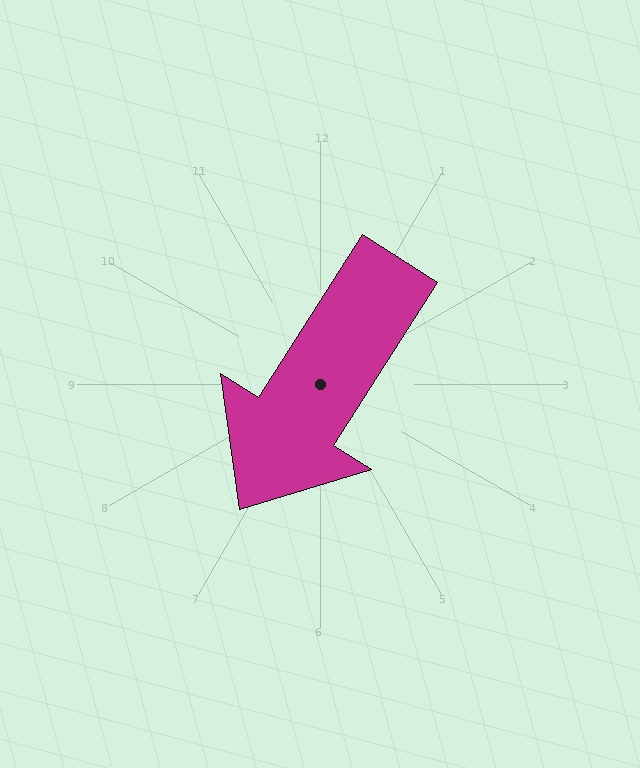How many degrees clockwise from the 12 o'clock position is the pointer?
Approximately 213 degrees.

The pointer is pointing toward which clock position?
Roughly 7 o'clock.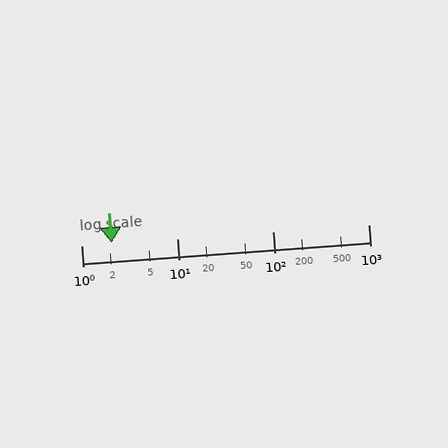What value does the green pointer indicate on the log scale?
The pointer indicates approximately 2.1.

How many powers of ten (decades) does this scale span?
The scale spans 3 decades, from 1 to 1000.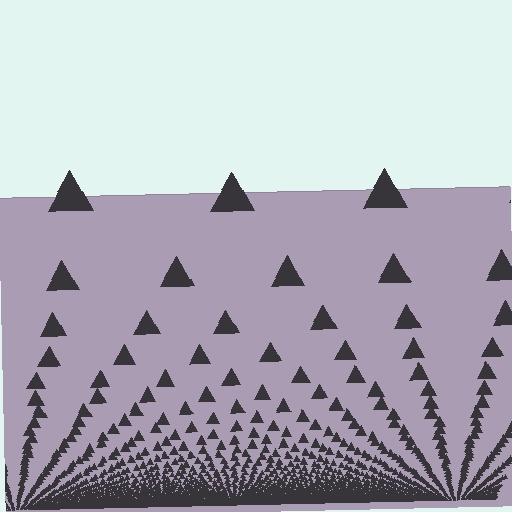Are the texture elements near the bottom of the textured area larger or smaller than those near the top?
Smaller. The gradient is inverted — elements near the bottom are smaller and denser.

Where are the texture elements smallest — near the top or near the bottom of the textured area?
Near the bottom.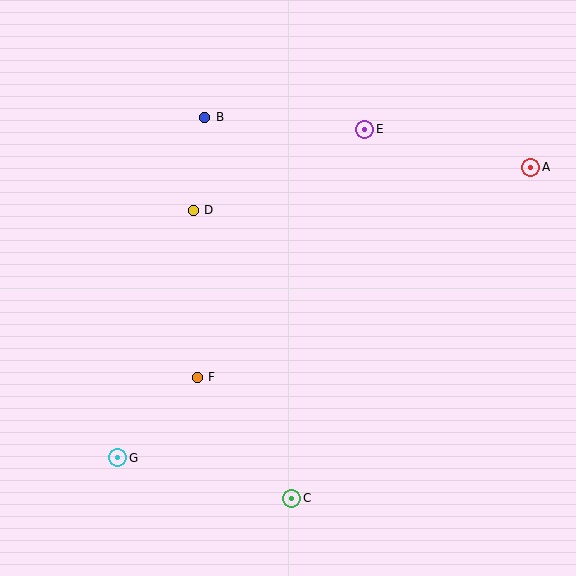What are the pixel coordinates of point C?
Point C is at (292, 498).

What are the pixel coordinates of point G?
Point G is at (118, 458).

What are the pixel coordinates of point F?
Point F is at (197, 377).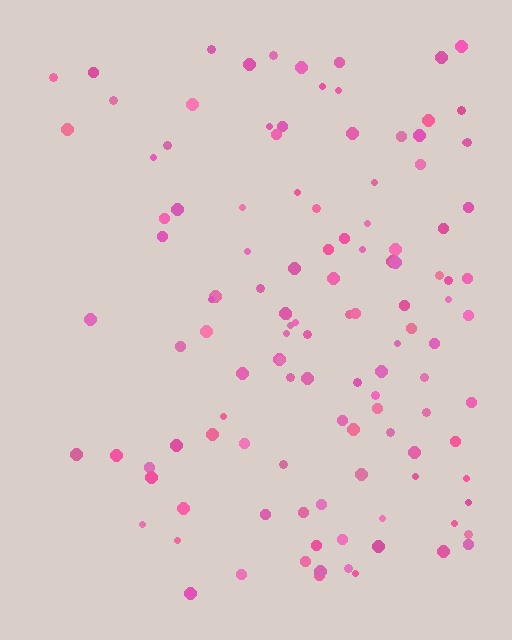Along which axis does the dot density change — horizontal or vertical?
Horizontal.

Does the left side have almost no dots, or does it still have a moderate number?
Still a moderate number, just noticeably fewer than the right.